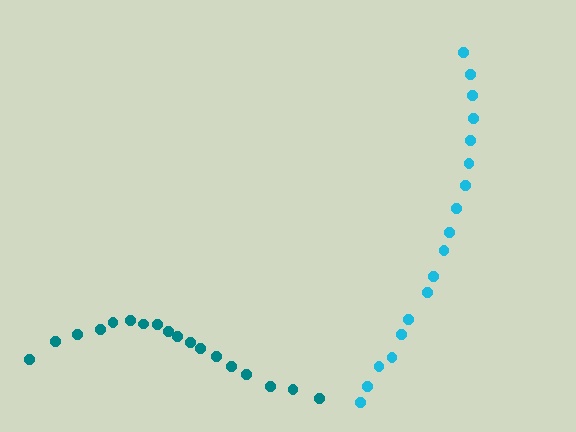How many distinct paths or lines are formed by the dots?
There are 2 distinct paths.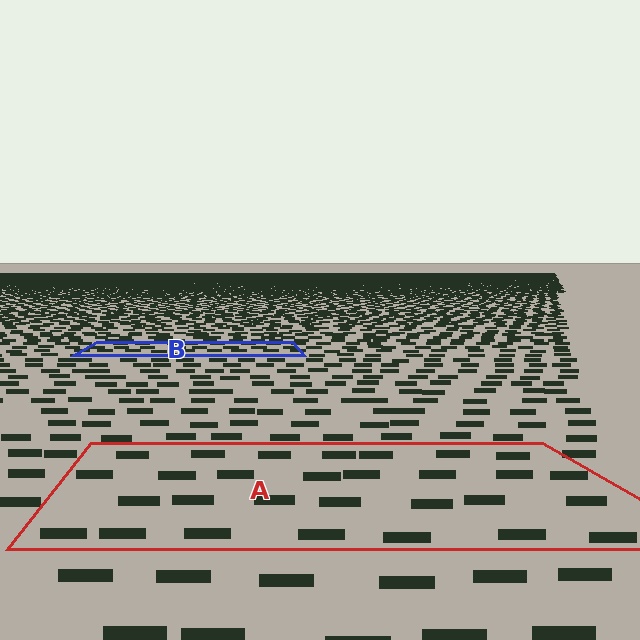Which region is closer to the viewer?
Region A is closer. The texture elements there are larger and more spread out.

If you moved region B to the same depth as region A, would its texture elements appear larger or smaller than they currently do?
They would appear larger. At a closer depth, the same texture elements are projected at a bigger on-screen size.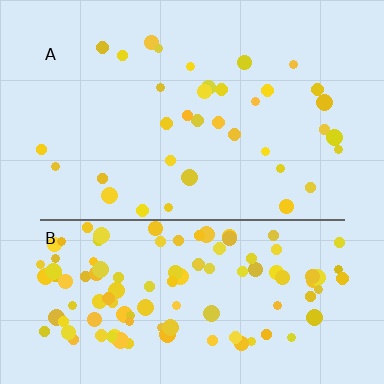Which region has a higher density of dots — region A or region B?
B (the bottom).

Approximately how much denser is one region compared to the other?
Approximately 3.4× — region B over region A.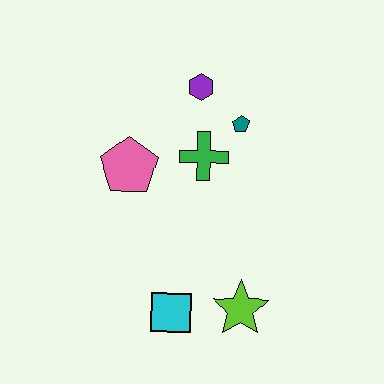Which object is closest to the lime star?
The cyan square is closest to the lime star.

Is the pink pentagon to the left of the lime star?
Yes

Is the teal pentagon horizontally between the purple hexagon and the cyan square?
No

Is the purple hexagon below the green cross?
No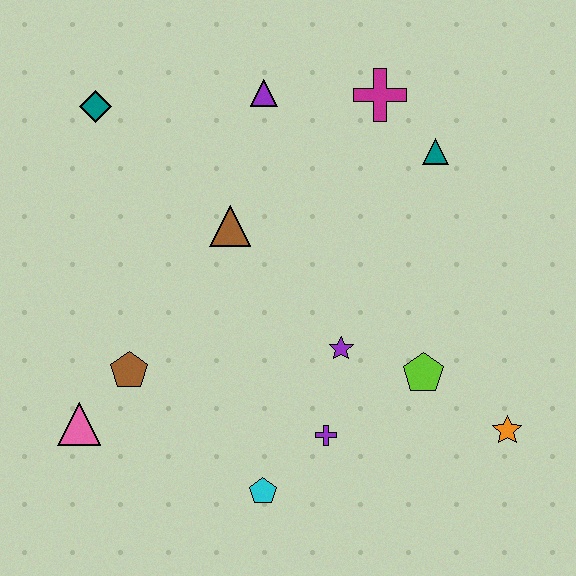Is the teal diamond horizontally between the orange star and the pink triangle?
Yes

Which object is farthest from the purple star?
The teal diamond is farthest from the purple star.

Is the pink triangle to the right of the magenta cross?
No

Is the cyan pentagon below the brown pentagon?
Yes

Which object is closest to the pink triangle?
The brown pentagon is closest to the pink triangle.